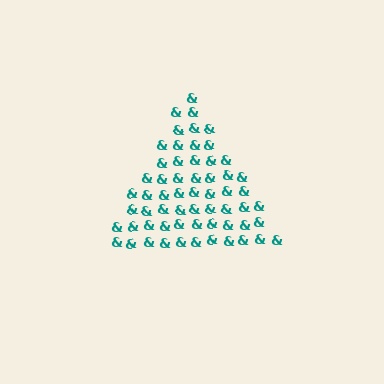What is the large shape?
The large shape is a triangle.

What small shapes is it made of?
It is made of small ampersands.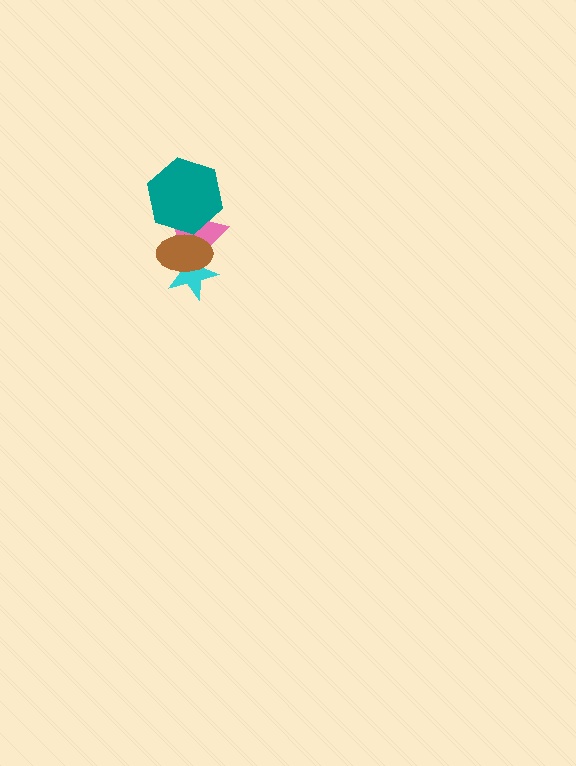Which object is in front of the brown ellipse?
The teal hexagon is in front of the brown ellipse.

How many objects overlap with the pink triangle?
3 objects overlap with the pink triangle.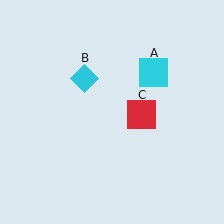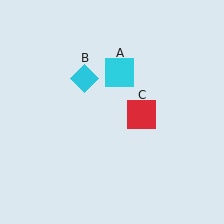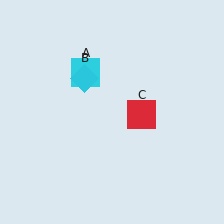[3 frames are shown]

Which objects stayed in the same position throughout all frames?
Cyan diamond (object B) and red square (object C) remained stationary.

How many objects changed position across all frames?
1 object changed position: cyan square (object A).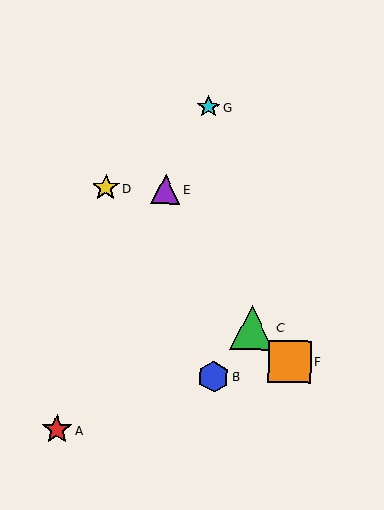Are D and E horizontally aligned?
Yes, both are at y≈188.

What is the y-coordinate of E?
Object E is at y≈189.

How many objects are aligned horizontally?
2 objects (D, E) are aligned horizontally.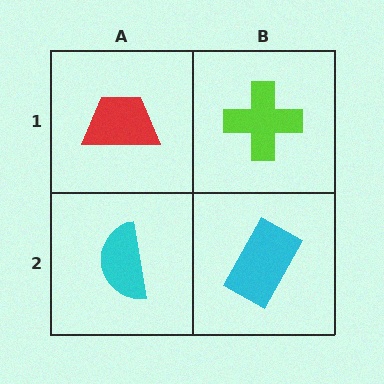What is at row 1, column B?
A lime cross.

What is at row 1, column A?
A red trapezoid.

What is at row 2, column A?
A cyan semicircle.